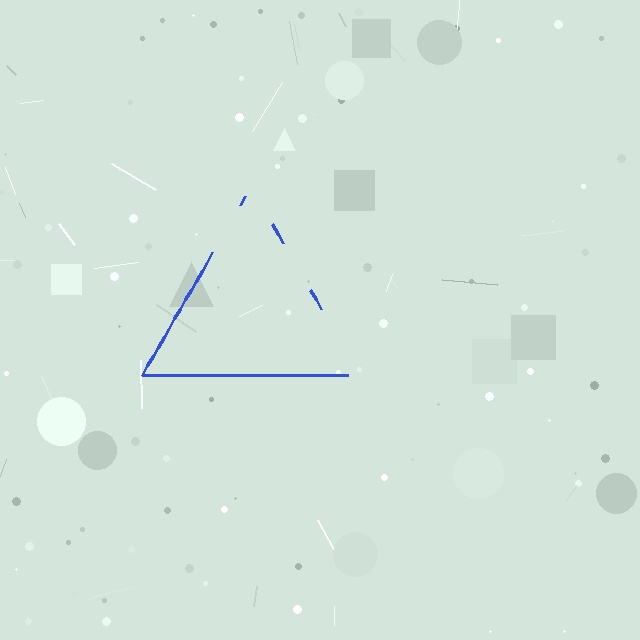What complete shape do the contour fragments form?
The contour fragments form a triangle.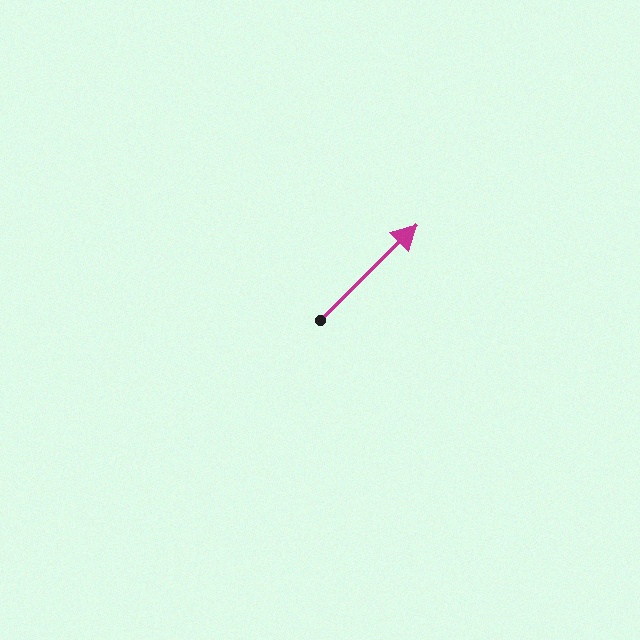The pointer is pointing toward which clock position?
Roughly 2 o'clock.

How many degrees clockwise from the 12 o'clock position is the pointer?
Approximately 45 degrees.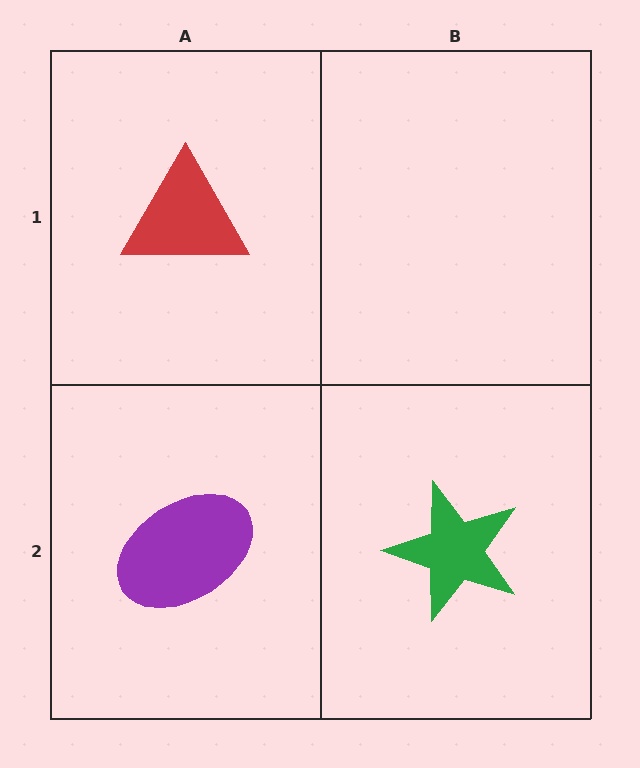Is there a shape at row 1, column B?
No, that cell is empty.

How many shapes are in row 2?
2 shapes.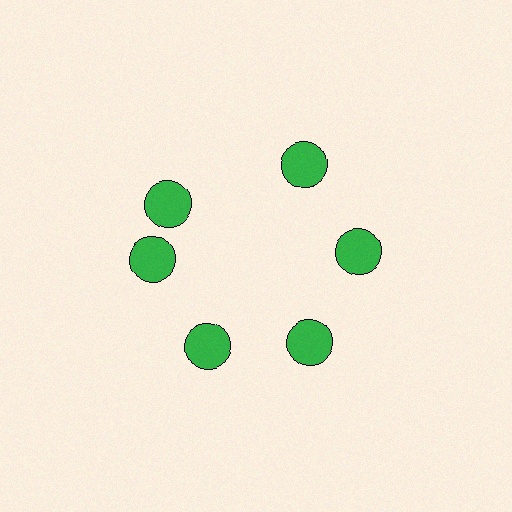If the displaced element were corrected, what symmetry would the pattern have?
It would have 6-fold rotational symmetry — the pattern would map onto itself every 60 degrees.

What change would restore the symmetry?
The symmetry would be restored by rotating it back into even spacing with its neighbors so that all 6 circles sit at equal angles and equal distance from the center.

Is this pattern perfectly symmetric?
No. The 6 green circles are arranged in a ring, but one element near the 11 o'clock position is rotated out of alignment along the ring, breaking the 6-fold rotational symmetry.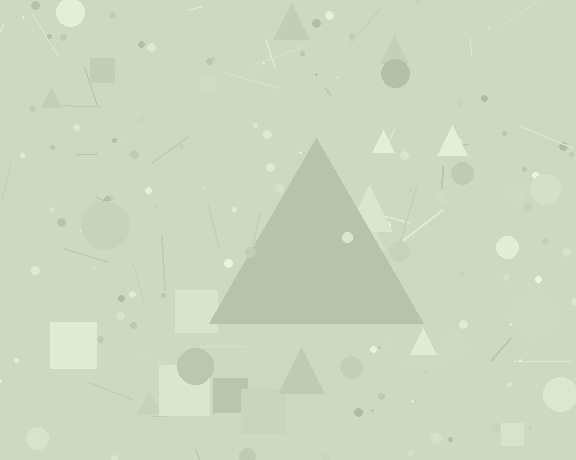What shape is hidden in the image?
A triangle is hidden in the image.